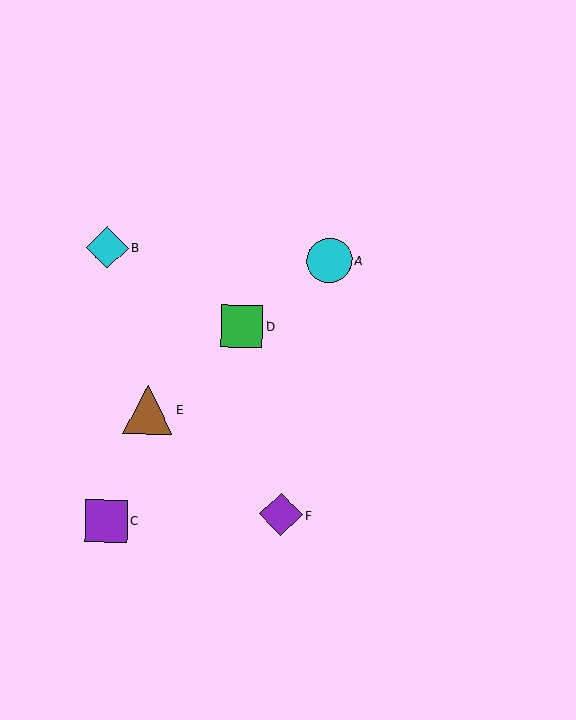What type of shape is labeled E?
Shape E is a brown triangle.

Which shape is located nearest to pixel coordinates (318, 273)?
The cyan circle (labeled A) at (330, 260) is nearest to that location.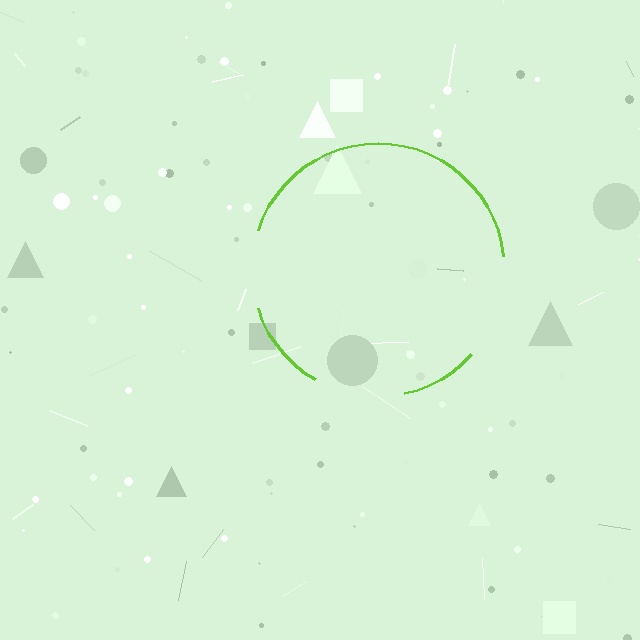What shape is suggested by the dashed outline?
The dashed outline suggests a circle.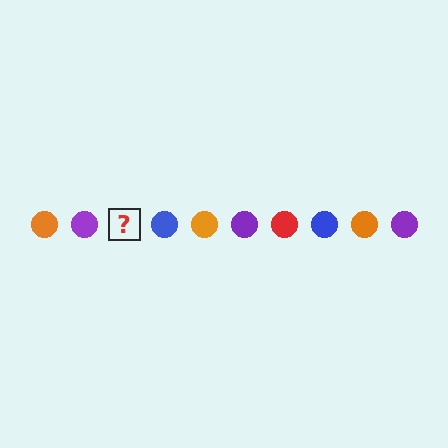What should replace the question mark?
The question mark should be replaced with a red circle.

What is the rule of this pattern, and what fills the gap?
The rule is that the pattern cycles through orange, purple, red, blue circles. The gap should be filled with a red circle.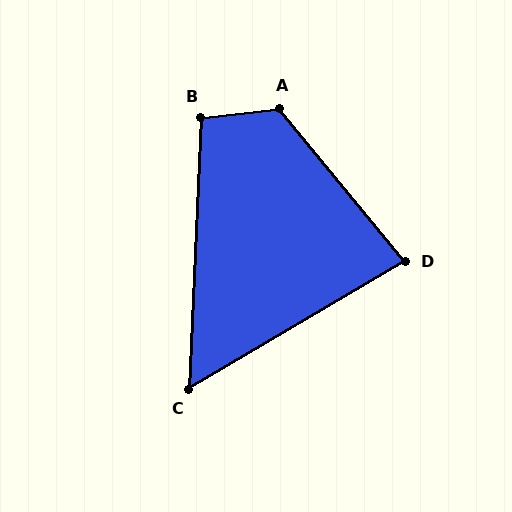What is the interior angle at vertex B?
Approximately 99 degrees (obtuse).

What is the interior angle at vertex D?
Approximately 81 degrees (acute).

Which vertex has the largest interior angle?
A, at approximately 123 degrees.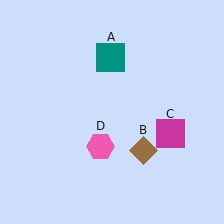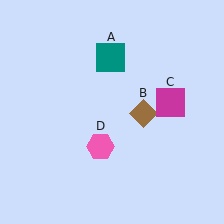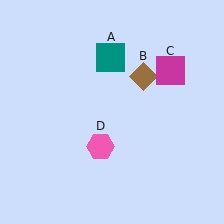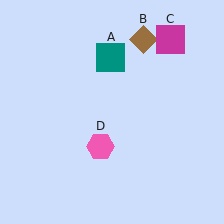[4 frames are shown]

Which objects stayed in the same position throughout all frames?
Teal square (object A) and pink hexagon (object D) remained stationary.